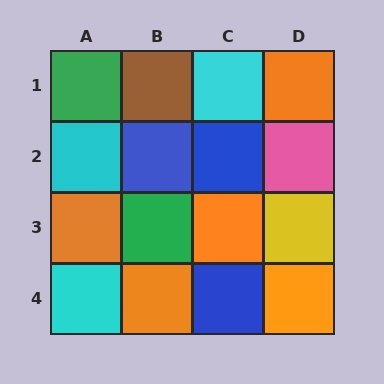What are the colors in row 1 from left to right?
Green, brown, cyan, orange.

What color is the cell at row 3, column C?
Orange.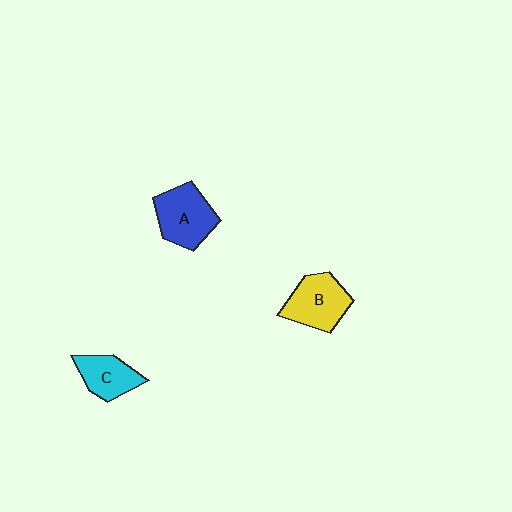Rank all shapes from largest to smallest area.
From largest to smallest: A (blue), B (yellow), C (cyan).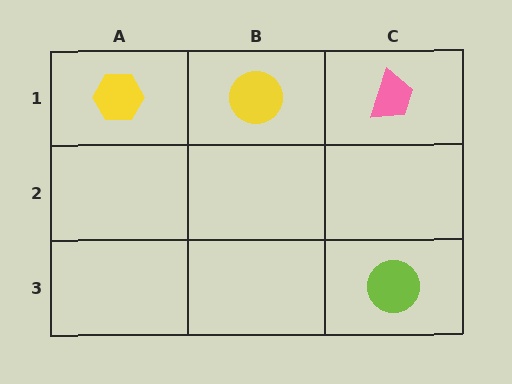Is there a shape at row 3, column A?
No, that cell is empty.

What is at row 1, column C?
A pink trapezoid.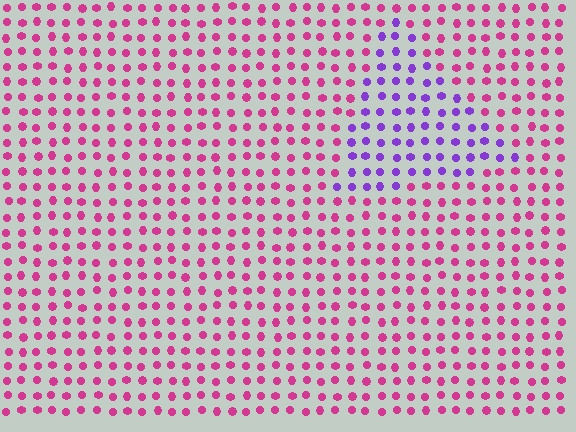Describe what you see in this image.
The image is filled with small magenta elements in a uniform arrangement. A triangle-shaped region is visible where the elements are tinted to a slightly different hue, forming a subtle color boundary.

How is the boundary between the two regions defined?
The boundary is defined purely by a slight shift in hue (about 55 degrees). Spacing, size, and orientation are identical on both sides.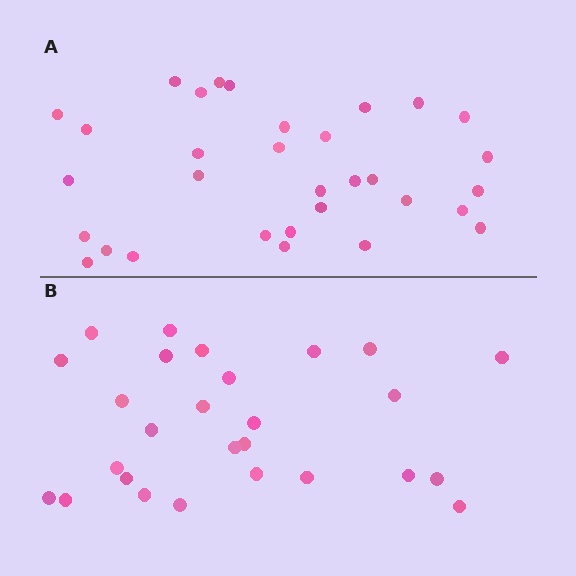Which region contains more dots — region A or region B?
Region A (the top region) has more dots.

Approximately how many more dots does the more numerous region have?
Region A has about 5 more dots than region B.